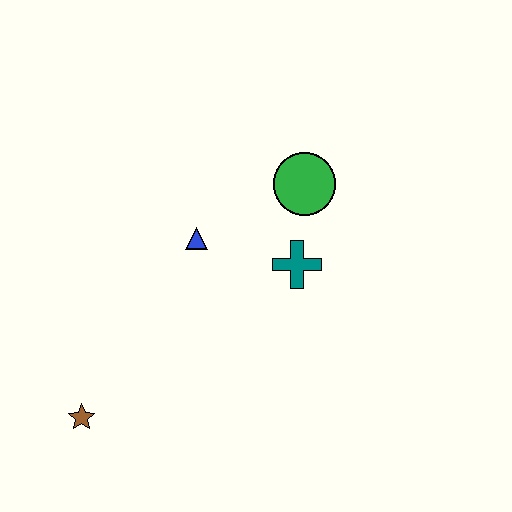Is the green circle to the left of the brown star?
No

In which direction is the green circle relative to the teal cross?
The green circle is above the teal cross.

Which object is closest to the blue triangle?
The teal cross is closest to the blue triangle.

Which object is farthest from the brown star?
The green circle is farthest from the brown star.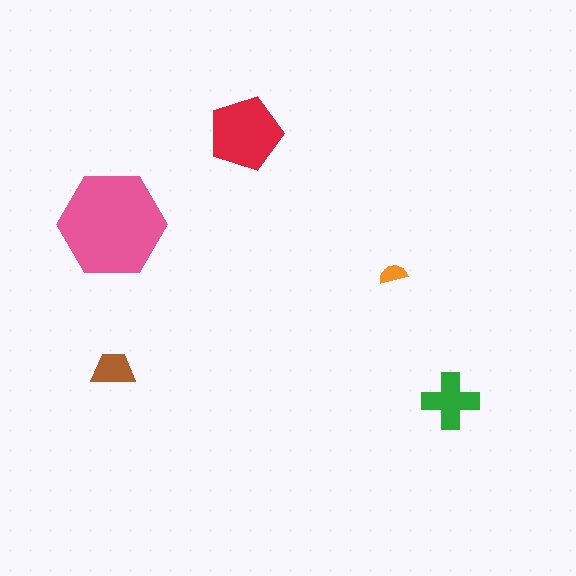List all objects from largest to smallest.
The pink hexagon, the red pentagon, the green cross, the brown trapezoid, the orange semicircle.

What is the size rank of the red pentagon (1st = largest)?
2nd.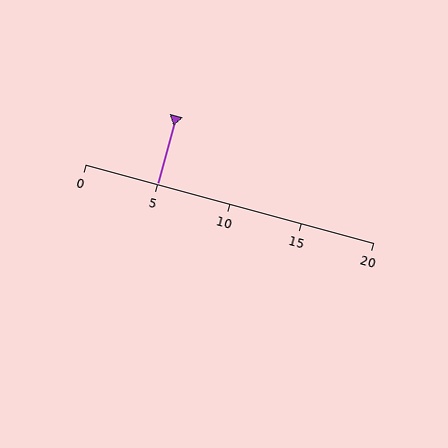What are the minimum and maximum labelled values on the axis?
The axis runs from 0 to 20.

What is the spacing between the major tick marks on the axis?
The major ticks are spaced 5 apart.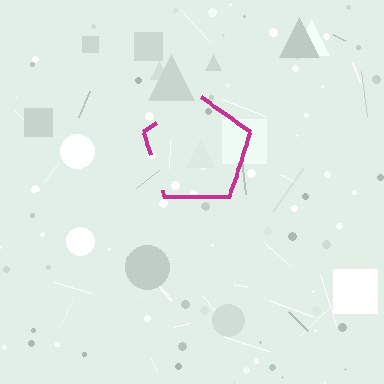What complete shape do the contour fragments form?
The contour fragments form a pentagon.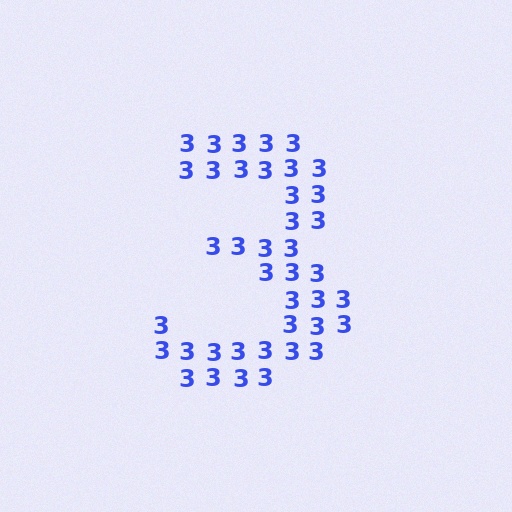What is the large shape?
The large shape is the digit 3.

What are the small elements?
The small elements are digit 3's.